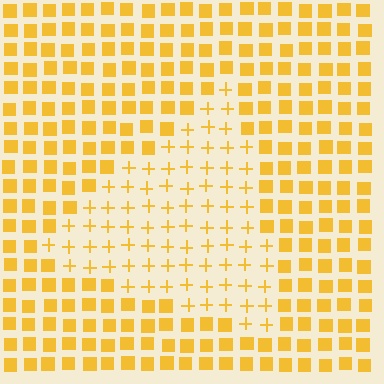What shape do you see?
I see a triangle.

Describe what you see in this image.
The image is filled with small yellow elements arranged in a uniform grid. A triangle-shaped region contains plus signs, while the surrounding area contains squares. The boundary is defined purely by the change in element shape.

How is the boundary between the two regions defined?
The boundary is defined by a change in element shape: plus signs inside vs. squares outside. All elements share the same color and spacing.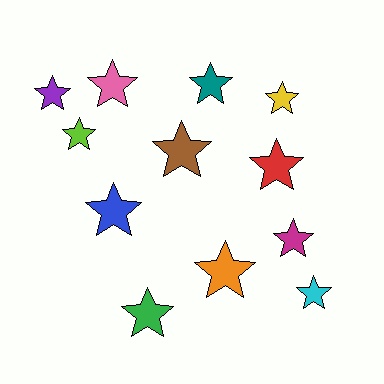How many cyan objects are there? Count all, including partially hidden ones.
There is 1 cyan object.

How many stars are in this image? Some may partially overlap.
There are 12 stars.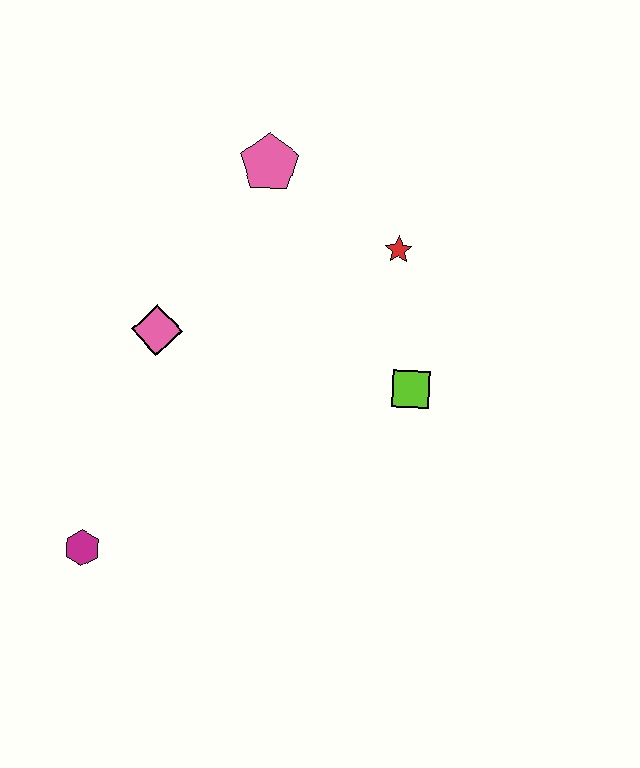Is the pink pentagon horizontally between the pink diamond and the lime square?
Yes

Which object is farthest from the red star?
The magenta hexagon is farthest from the red star.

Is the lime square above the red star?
No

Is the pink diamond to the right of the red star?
No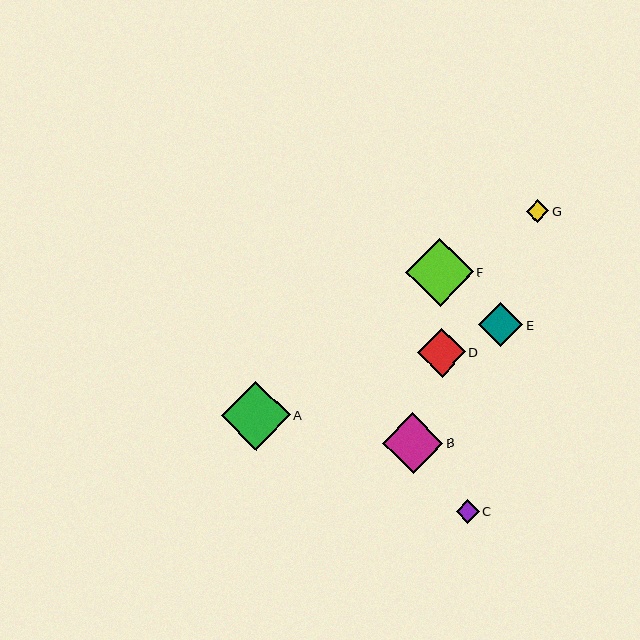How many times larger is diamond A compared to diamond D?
Diamond A is approximately 1.4 times the size of diamond D.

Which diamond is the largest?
Diamond A is the largest with a size of approximately 69 pixels.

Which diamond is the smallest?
Diamond G is the smallest with a size of approximately 23 pixels.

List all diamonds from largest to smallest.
From largest to smallest: A, F, B, D, E, C, G.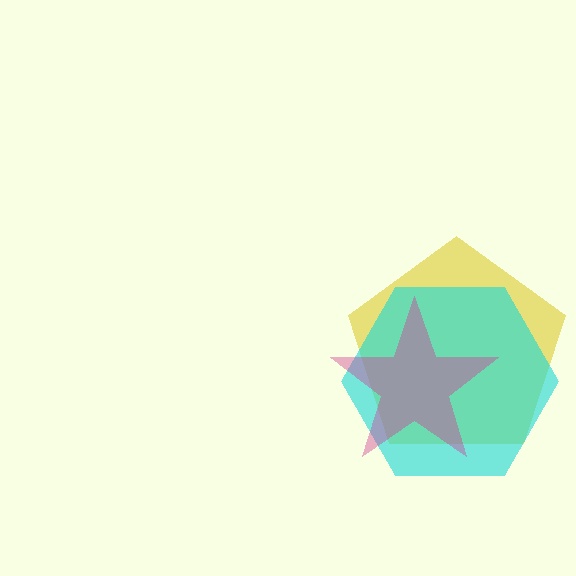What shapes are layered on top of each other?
The layered shapes are: a yellow pentagon, a cyan hexagon, a magenta star.